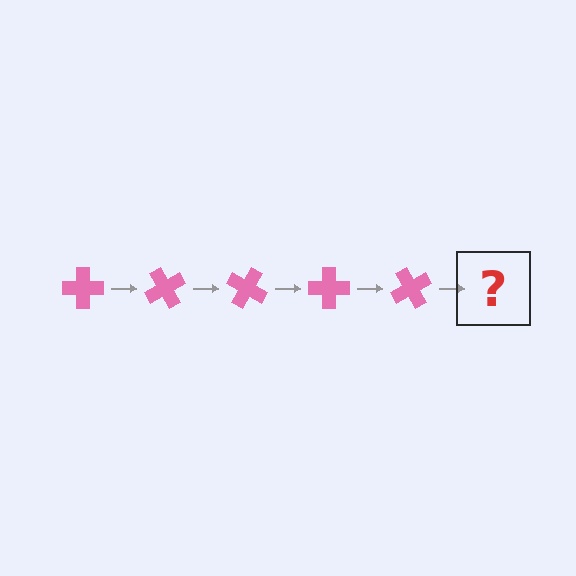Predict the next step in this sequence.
The next step is a pink cross rotated 300 degrees.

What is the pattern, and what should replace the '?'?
The pattern is that the cross rotates 60 degrees each step. The '?' should be a pink cross rotated 300 degrees.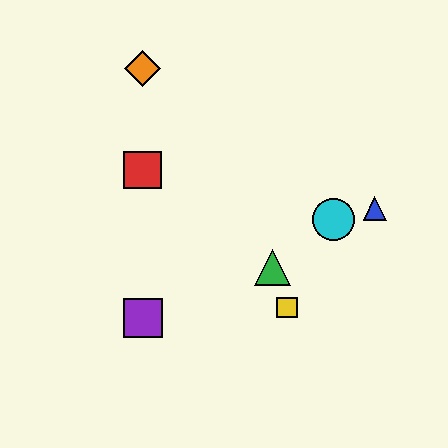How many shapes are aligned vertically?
3 shapes (the red square, the purple square, the orange diamond) are aligned vertically.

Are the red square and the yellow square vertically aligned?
No, the red square is at x≈143 and the yellow square is at x≈287.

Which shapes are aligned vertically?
The red square, the purple square, the orange diamond are aligned vertically.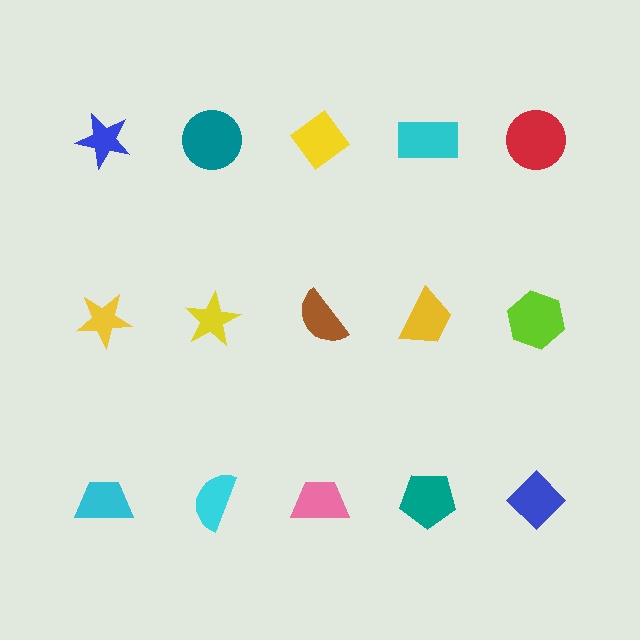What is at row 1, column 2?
A teal circle.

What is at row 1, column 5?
A red circle.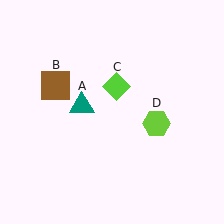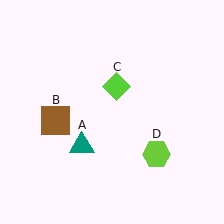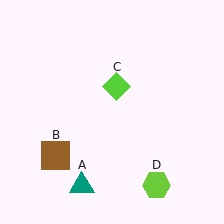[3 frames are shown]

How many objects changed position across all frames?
3 objects changed position: teal triangle (object A), brown square (object B), lime hexagon (object D).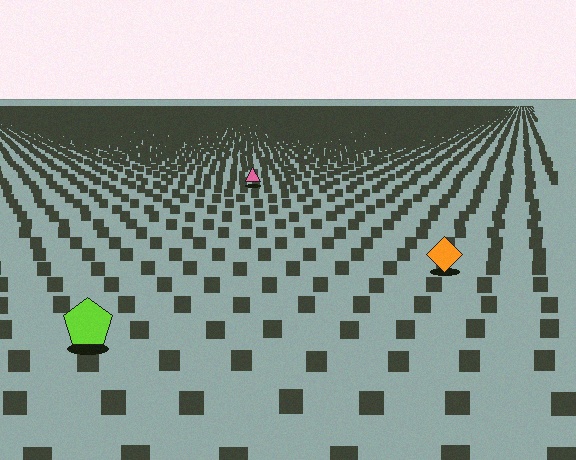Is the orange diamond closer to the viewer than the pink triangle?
Yes. The orange diamond is closer — you can tell from the texture gradient: the ground texture is coarser near it.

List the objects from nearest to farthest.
From nearest to farthest: the lime pentagon, the orange diamond, the pink triangle.